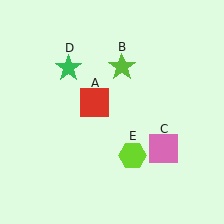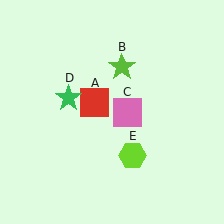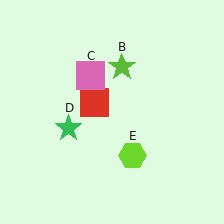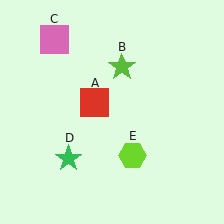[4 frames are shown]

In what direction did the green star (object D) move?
The green star (object D) moved down.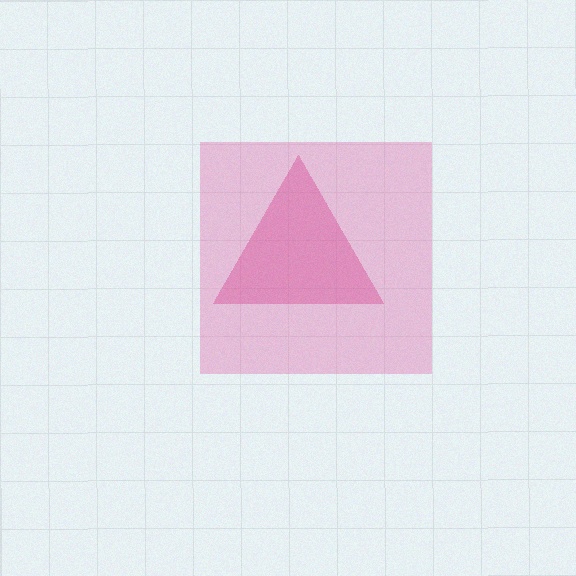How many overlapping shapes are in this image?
There are 2 overlapping shapes in the image.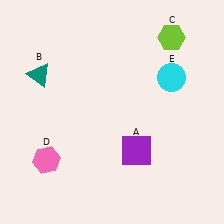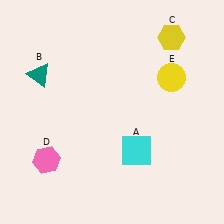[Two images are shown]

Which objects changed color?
A changed from purple to cyan. C changed from lime to yellow. E changed from cyan to yellow.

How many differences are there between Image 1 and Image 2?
There are 3 differences between the two images.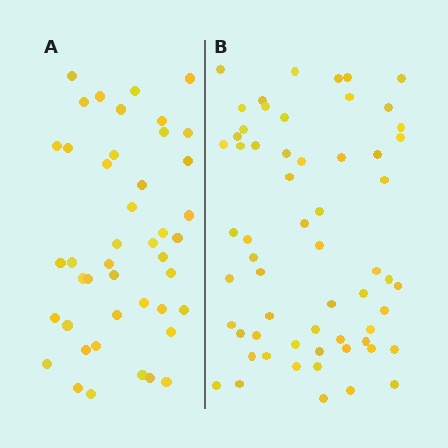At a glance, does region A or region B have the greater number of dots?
Region B (the right region) has more dots.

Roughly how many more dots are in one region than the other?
Region B has approximately 15 more dots than region A.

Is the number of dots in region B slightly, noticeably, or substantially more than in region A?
Region B has noticeably more, but not dramatically so. The ratio is roughly 1.4 to 1.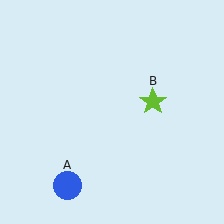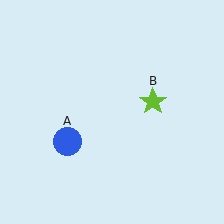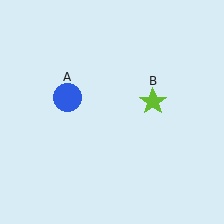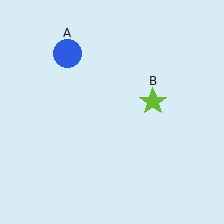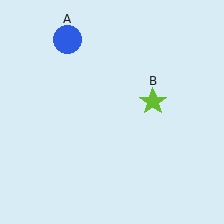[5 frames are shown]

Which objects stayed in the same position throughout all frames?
Lime star (object B) remained stationary.